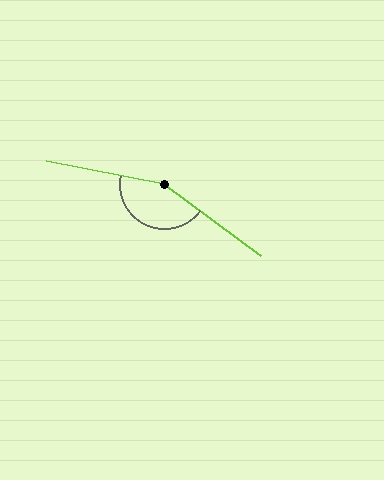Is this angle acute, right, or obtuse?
It is obtuse.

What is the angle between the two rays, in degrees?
Approximately 155 degrees.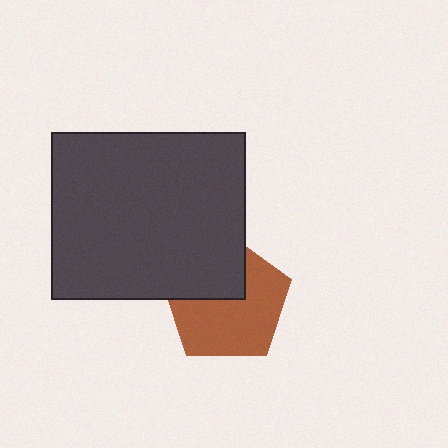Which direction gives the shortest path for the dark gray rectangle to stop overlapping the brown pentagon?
Moving up gives the shortest separation.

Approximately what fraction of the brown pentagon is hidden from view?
Roughly 35% of the brown pentagon is hidden behind the dark gray rectangle.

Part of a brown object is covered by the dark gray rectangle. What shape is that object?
It is a pentagon.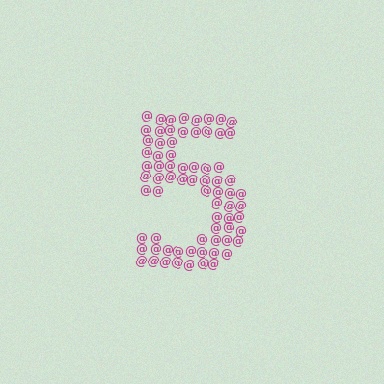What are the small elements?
The small elements are at signs.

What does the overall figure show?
The overall figure shows the digit 5.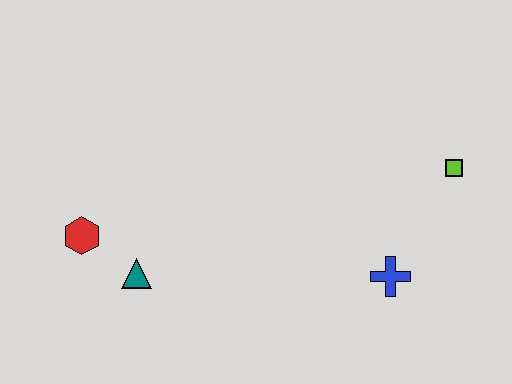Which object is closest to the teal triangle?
The red hexagon is closest to the teal triangle.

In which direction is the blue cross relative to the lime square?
The blue cross is below the lime square.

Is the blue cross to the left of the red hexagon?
No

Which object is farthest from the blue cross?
The red hexagon is farthest from the blue cross.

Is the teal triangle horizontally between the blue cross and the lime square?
No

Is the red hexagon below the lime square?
Yes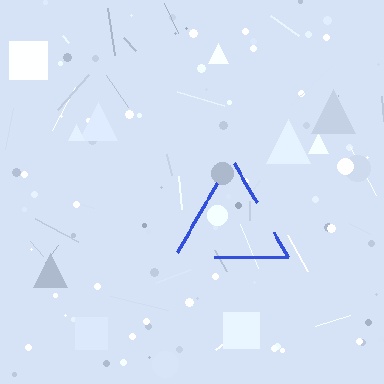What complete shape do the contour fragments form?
The contour fragments form a triangle.